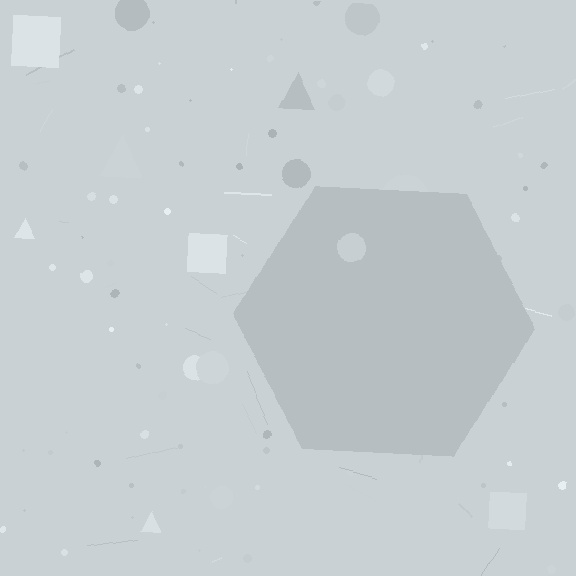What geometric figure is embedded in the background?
A hexagon is embedded in the background.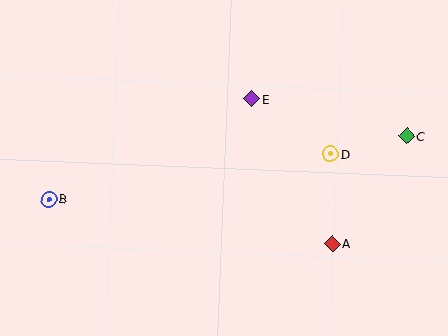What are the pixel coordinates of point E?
Point E is at (252, 99).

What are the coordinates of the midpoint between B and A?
The midpoint between B and A is at (191, 221).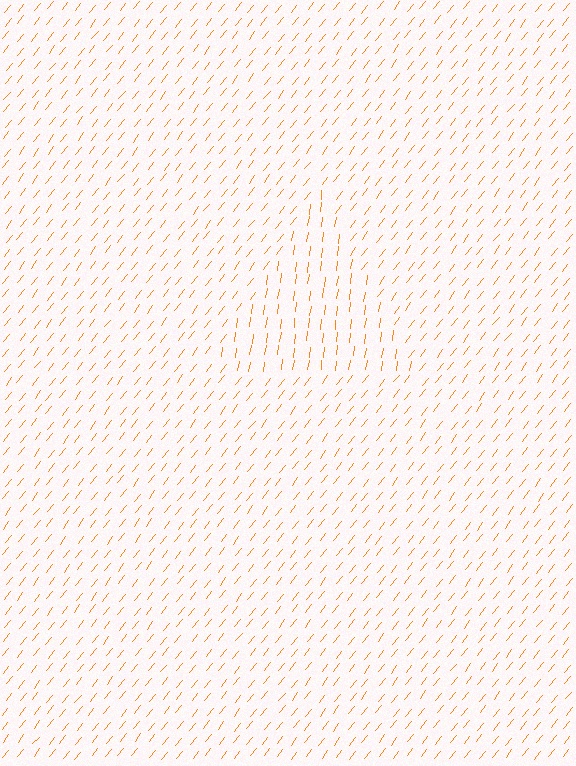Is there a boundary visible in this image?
Yes, there is a texture boundary formed by a change in line orientation.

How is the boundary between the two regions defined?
The boundary is defined purely by a change in line orientation (approximately 30 degrees difference). All lines are the same color and thickness.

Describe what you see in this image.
The image is filled with small orange line segments. A triangle region in the image has lines oriented differently from the surrounding lines, creating a visible texture boundary.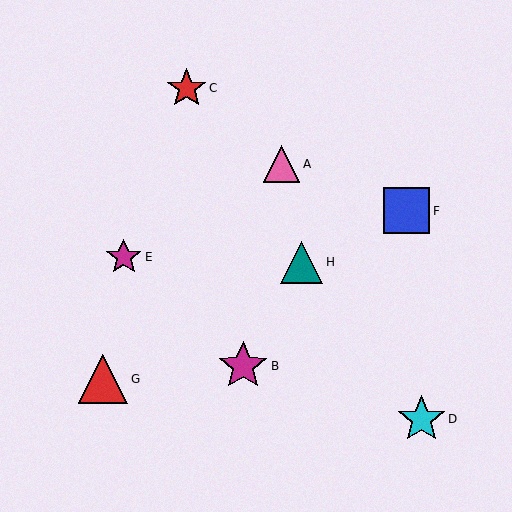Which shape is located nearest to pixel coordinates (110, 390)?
The red triangle (labeled G) at (103, 379) is nearest to that location.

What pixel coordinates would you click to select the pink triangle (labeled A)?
Click at (282, 164) to select the pink triangle A.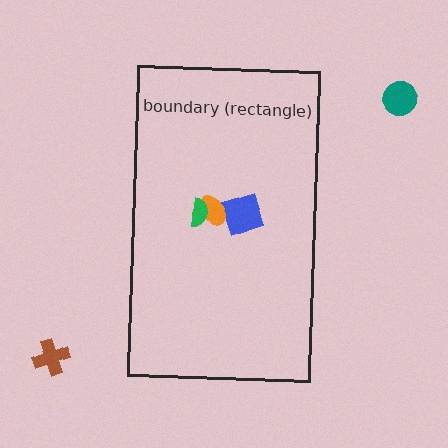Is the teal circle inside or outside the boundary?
Outside.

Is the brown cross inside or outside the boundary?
Outside.